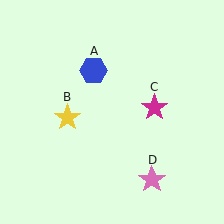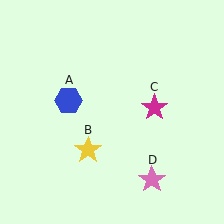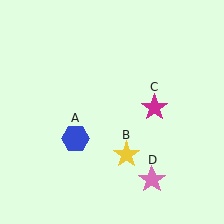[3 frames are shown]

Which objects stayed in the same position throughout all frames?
Magenta star (object C) and pink star (object D) remained stationary.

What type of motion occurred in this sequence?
The blue hexagon (object A), yellow star (object B) rotated counterclockwise around the center of the scene.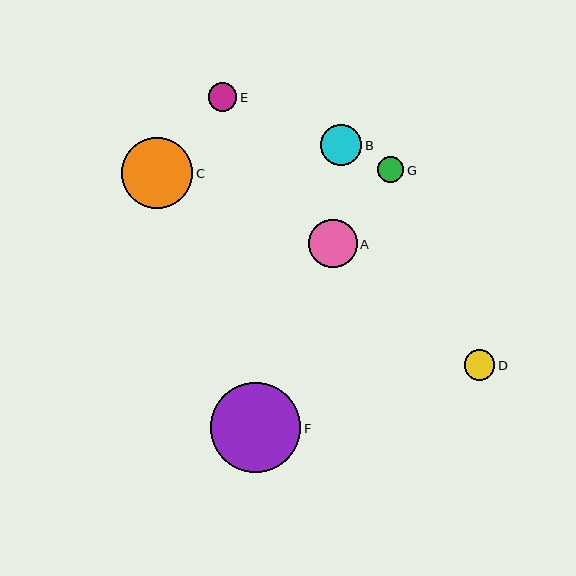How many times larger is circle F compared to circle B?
Circle F is approximately 2.2 times the size of circle B.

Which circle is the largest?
Circle F is the largest with a size of approximately 90 pixels.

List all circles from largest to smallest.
From largest to smallest: F, C, A, B, D, E, G.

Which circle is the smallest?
Circle G is the smallest with a size of approximately 26 pixels.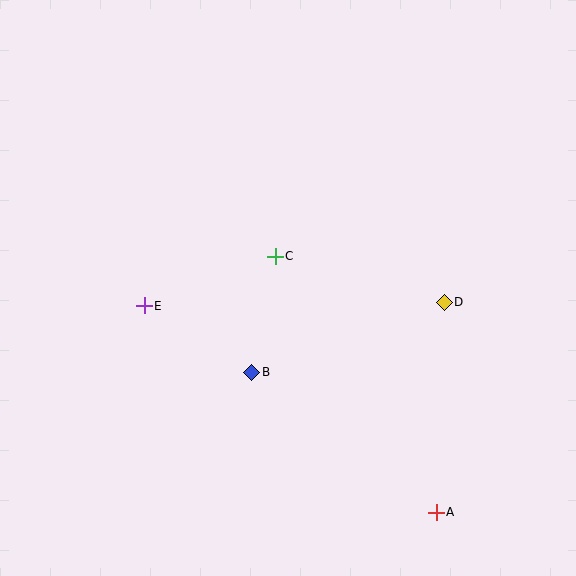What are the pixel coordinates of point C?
Point C is at (275, 256).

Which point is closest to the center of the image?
Point C at (275, 256) is closest to the center.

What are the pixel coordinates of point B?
Point B is at (252, 372).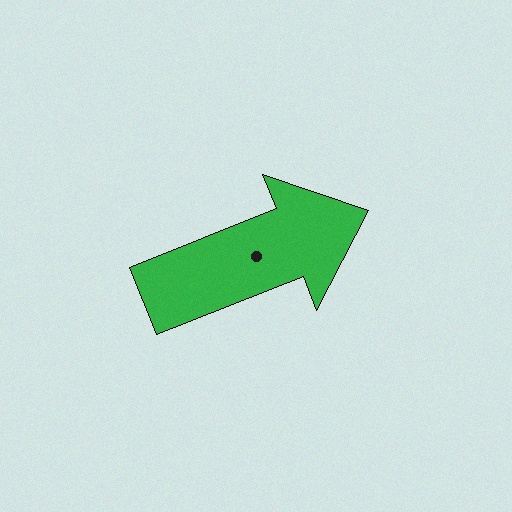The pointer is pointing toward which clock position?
Roughly 2 o'clock.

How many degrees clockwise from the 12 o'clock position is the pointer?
Approximately 68 degrees.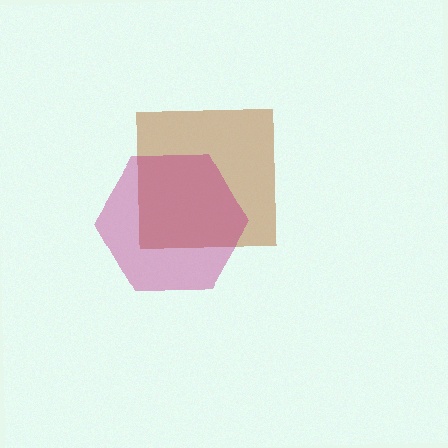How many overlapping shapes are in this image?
There are 2 overlapping shapes in the image.